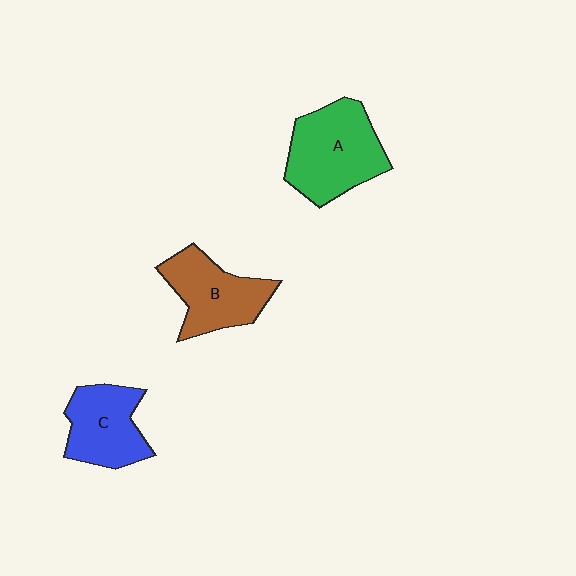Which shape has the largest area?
Shape A (green).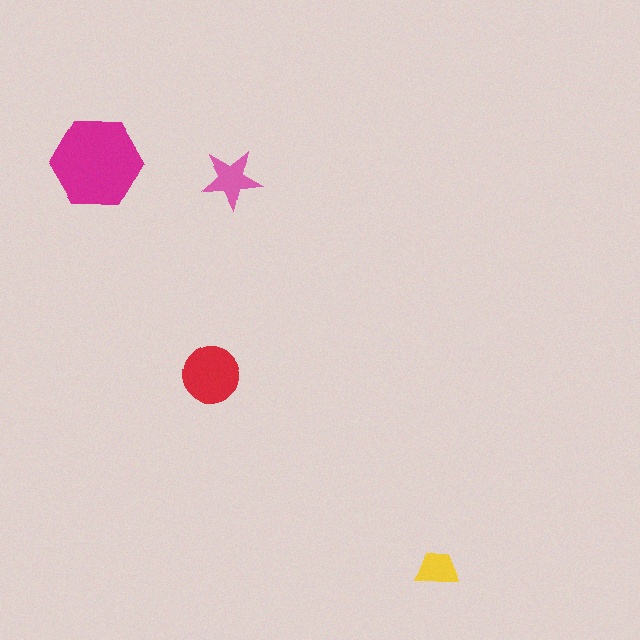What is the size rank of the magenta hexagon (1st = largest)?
1st.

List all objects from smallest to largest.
The yellow trapezoid, the pink star, the red circle, the magenta hexagon.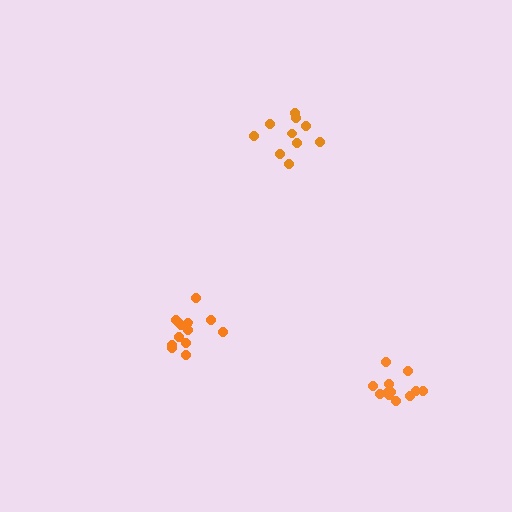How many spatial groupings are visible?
There are 3 spatial groupings.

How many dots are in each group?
Group 1: 10 dots, Group 2: 12 dots, Group 3: 14 dots (36 total).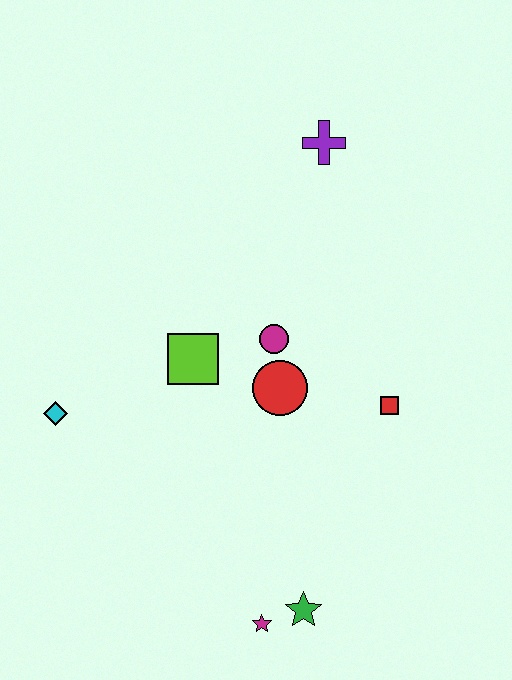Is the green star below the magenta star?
No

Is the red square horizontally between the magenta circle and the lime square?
No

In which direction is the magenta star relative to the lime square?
The magenta star is below the lime square.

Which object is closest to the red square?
The red circle is closest to the red square.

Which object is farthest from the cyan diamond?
The purple cross is farthest from the cyan diamond.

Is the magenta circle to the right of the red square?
No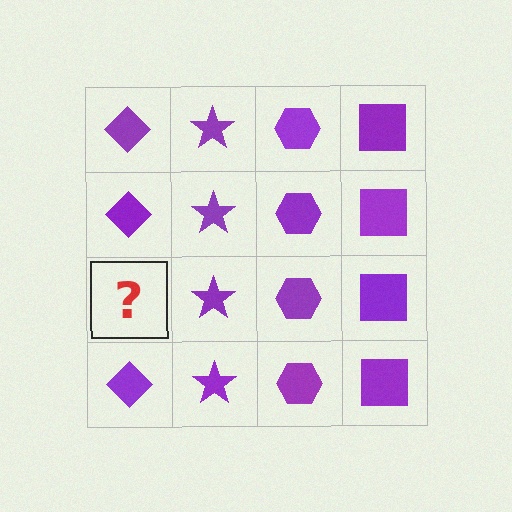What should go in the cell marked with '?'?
The missing cell should contain a purple diamond.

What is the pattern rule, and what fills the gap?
The rule is that each column has a consistent shape. The gap should be filled with a purple diamond.